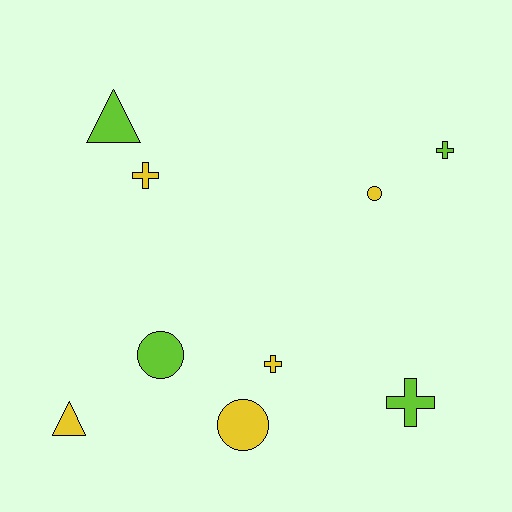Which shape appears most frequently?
Cross, with 4 objects.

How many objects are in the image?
There are 9 objects.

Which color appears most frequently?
Yellow, with 5 objects.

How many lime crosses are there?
There are 2 lime crosses.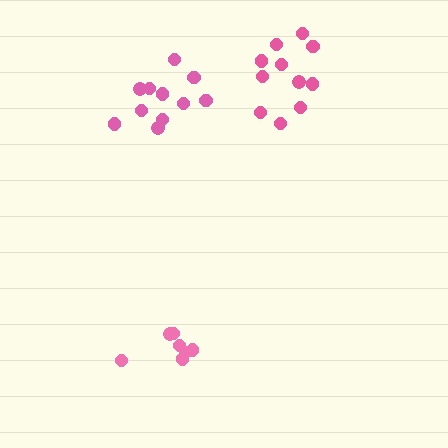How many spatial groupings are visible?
There are 3 spatial groupings.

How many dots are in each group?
Group 1: 7 dots, Group 2: 11 dots, Group 3: 11 dots (29 total).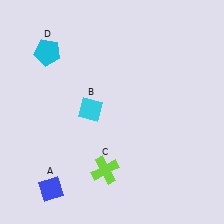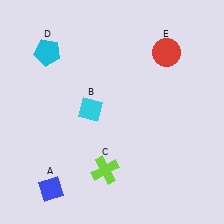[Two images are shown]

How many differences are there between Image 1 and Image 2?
There is 1 difference between the two images.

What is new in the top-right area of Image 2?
A red circle (E) was added in the top-right area of Image 2.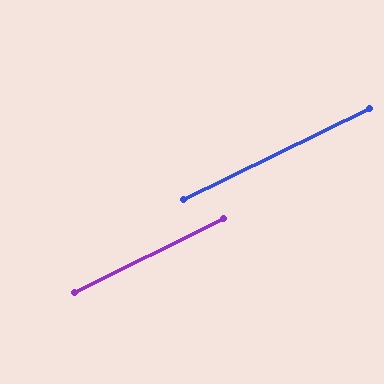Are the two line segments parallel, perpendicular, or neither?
Parallel — their directions differ by only 0.3°.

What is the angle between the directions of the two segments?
Approximately 0 degrees.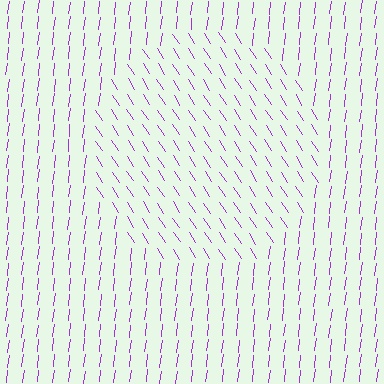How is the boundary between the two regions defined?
The boundary is defined purely by a change in line orientation (approximately 40 degrees difference). All lines are the same color and thickness.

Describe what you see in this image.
The image is filled with small purple line segments. A circle region in the image has lines oriented differently from the surrounding lines, creating a visible texture boundary.